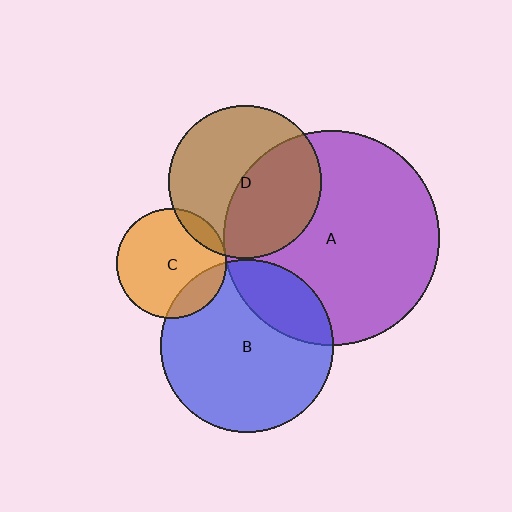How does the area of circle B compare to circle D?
Approximately 1.3 times.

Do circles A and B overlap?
Yes.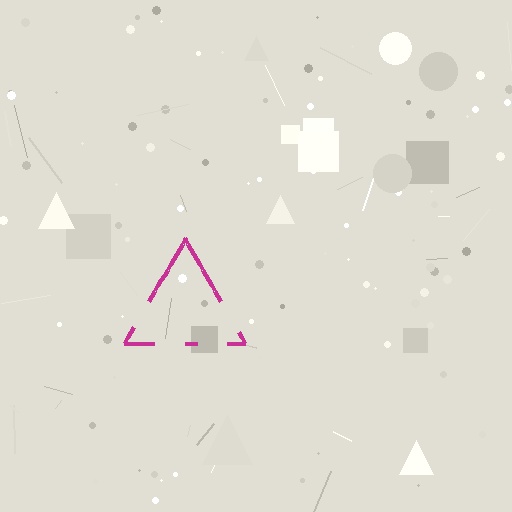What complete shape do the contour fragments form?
The contour fragments form a triangle.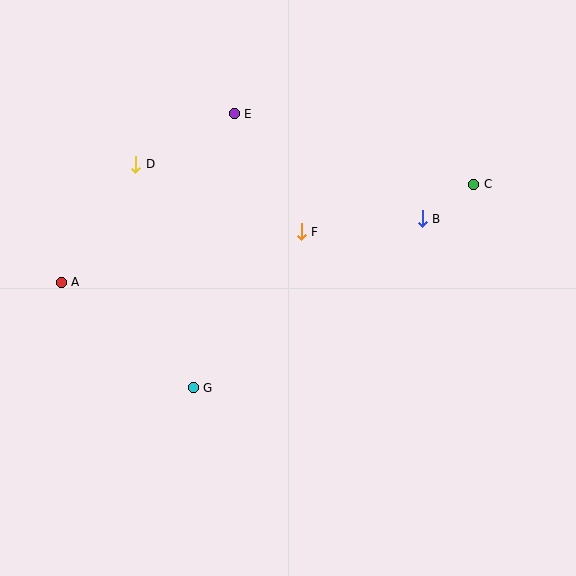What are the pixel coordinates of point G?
Point G is at (193, 388).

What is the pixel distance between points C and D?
The distance between C and D is 339 pixels.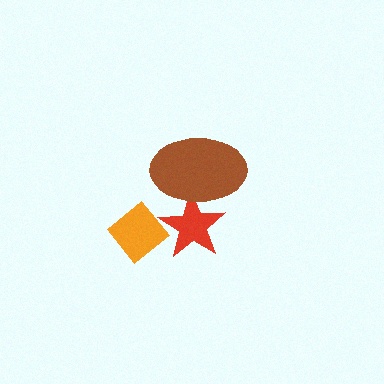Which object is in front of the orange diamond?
The red star is in front of the orange diamond.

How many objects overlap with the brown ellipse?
1 object overlaps with the brown ellipse.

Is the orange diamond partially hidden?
Yes, it is partially covered by another shape.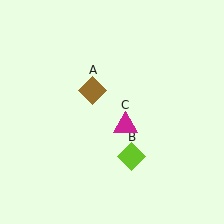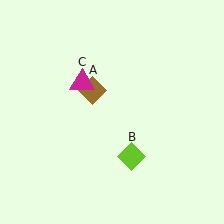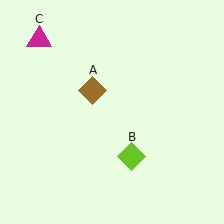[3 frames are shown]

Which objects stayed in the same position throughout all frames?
Brown diamond (object A) and lime diamond (object B) remained stationary.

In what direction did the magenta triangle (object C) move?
The magenta triangle (object C) moved up and to the left.